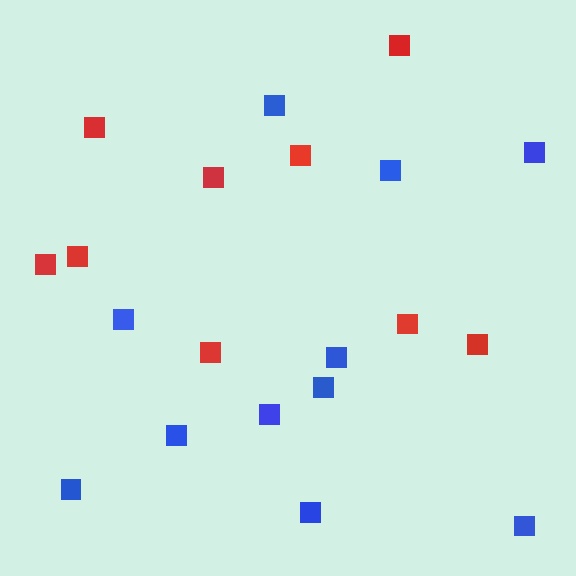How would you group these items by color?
There are 2 groups: one group of red squares (9) and one group of blue squares (11).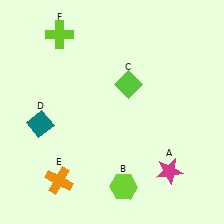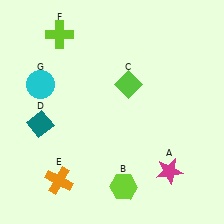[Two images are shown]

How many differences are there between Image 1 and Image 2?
There is 1 difference between the two images.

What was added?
A cyan circle (G) was added in Image 2.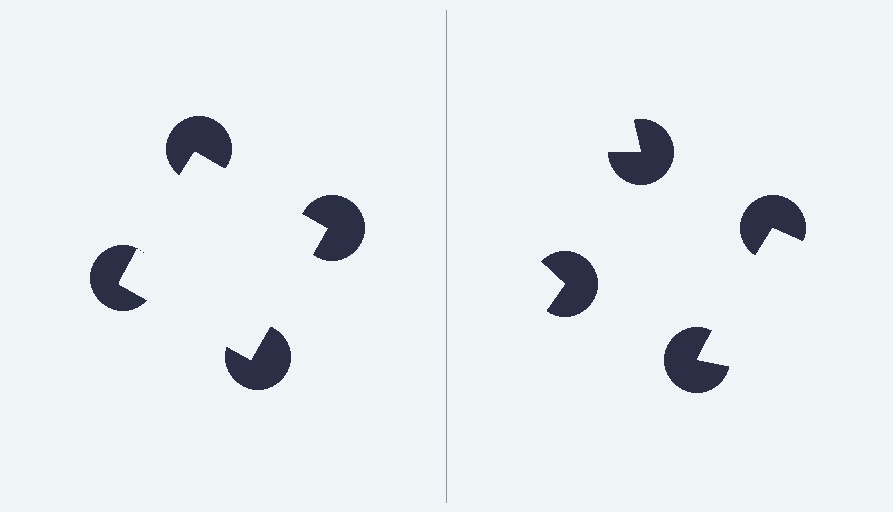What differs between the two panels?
The pac-man discs are positioned identically on both sides; only the wedge orientations differ. On the left they align to a square; on the right they are misaligned.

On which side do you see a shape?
An illusory square appears on the left side. On the right side the wedge cuts are rotated, so no coherent shape forms.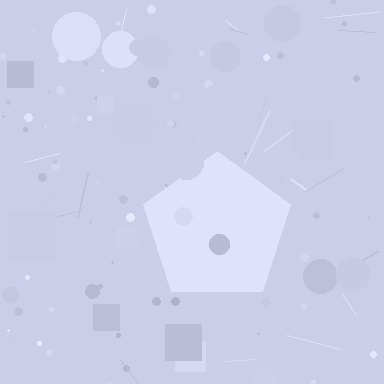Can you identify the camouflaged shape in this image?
The camouflaged shape is a pentagon.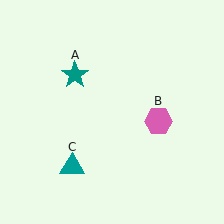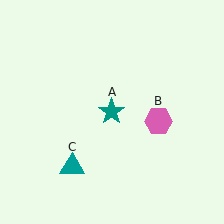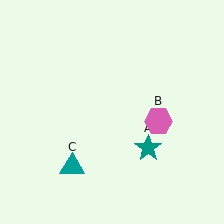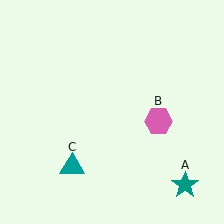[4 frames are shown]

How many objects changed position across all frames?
1 object changed position: teal star (object A).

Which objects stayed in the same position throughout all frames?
Pink hexagon (object B) and teal triangle (object C) remained stationary.